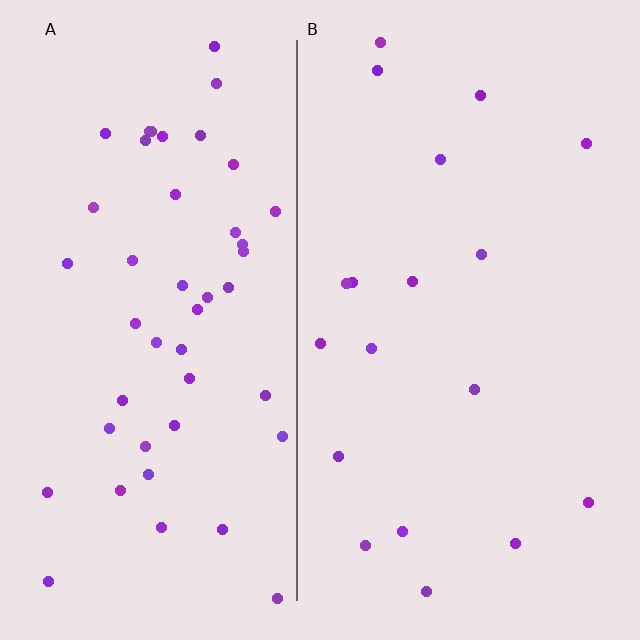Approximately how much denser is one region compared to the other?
Approximately 2.5× — region A over region B.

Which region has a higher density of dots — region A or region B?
A (the left).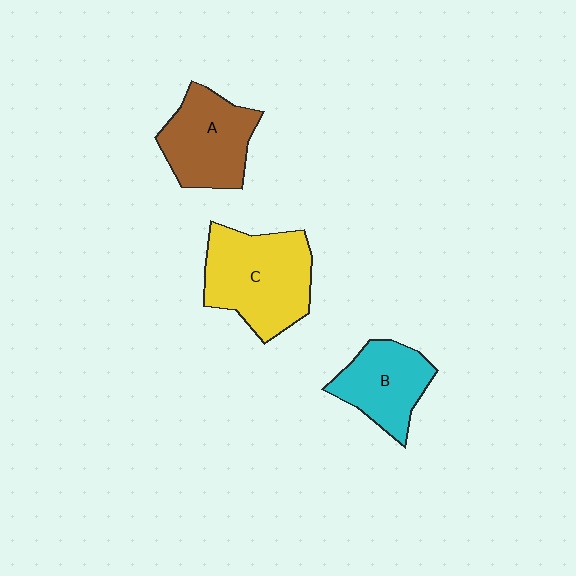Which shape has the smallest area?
Shape B (cyan).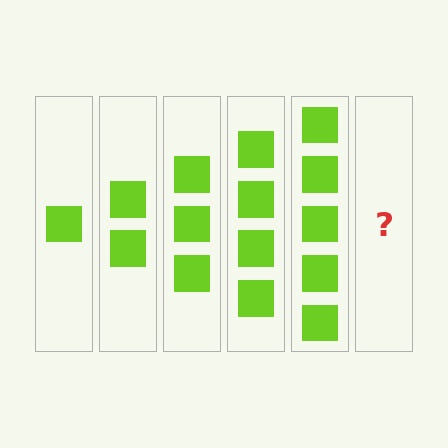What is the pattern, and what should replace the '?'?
The pattern is that each step adds one more square. The '?' should be 6 squares.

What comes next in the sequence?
The next element should be 6 squares.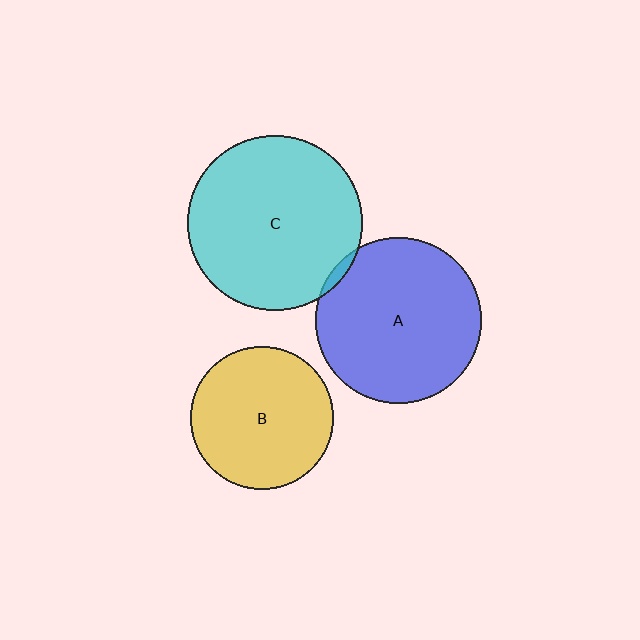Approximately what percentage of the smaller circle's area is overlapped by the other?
Approximately 5%.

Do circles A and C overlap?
Yes.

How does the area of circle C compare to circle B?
Approximately 1.5 times.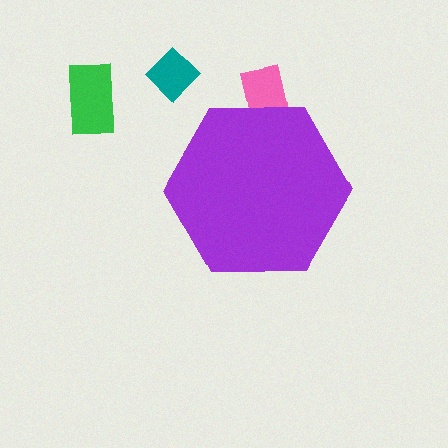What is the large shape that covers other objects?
A purple hexagon.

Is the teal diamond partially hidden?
No, the teal diamond is fully visible.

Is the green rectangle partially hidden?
No, the green rectangle is fully visible.